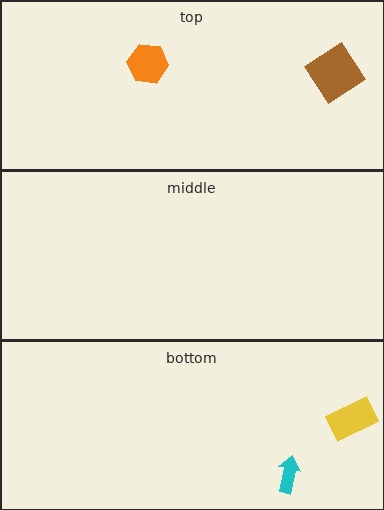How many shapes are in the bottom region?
2.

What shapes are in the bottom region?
The yellow rectangle, the cyan arrow.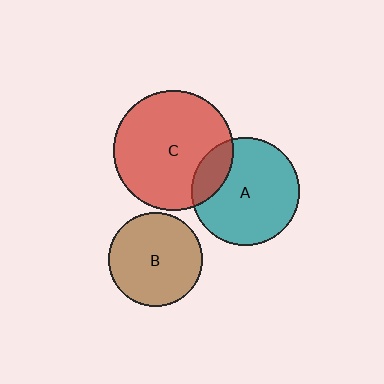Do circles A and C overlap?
Yes.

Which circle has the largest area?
Circle C (red).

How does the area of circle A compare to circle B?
Approximately 1.3 times.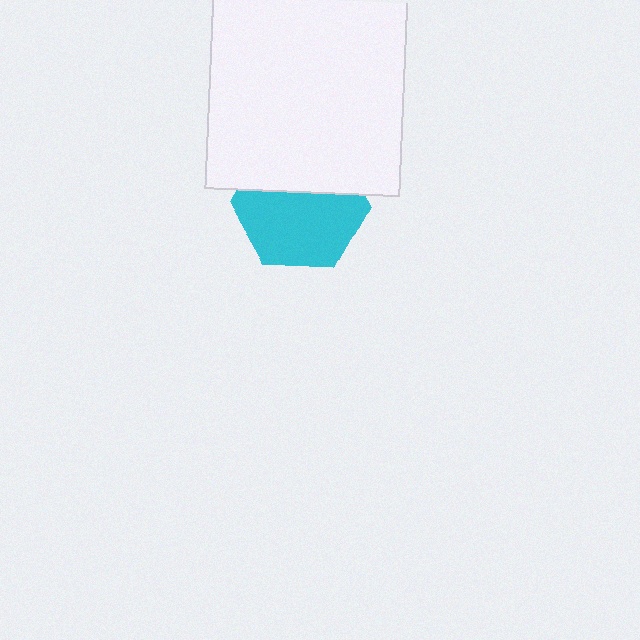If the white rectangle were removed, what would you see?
You would see the complete cyan hexagon.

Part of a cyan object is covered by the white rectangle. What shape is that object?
It is a hexagon.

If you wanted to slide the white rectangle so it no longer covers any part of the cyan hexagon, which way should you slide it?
Slide it up — that is the most direct way to separate the two shapes.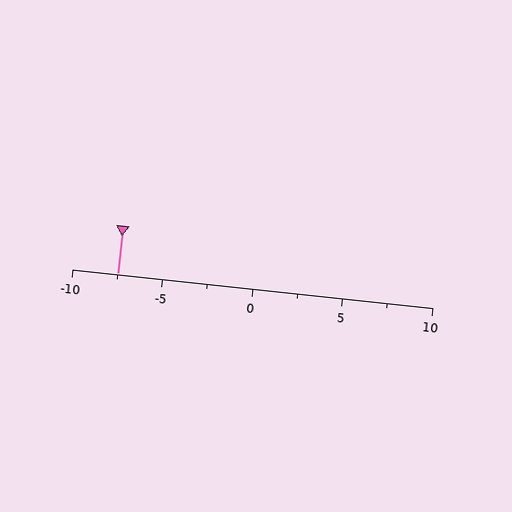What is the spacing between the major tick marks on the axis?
The major ticks are spaced 5 apart.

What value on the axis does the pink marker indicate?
The marker indicates approximately -7.5.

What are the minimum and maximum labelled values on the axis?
The axis runs from -10 to 10.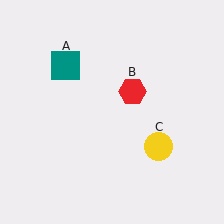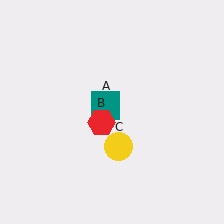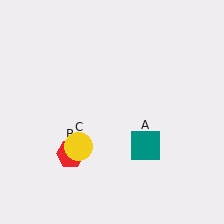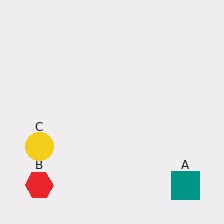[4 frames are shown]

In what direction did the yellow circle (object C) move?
The yellow circle (object C) moved left.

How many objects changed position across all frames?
3 objects changed position: teal square (object A), red hexagon (object B), yellow circle (object C).